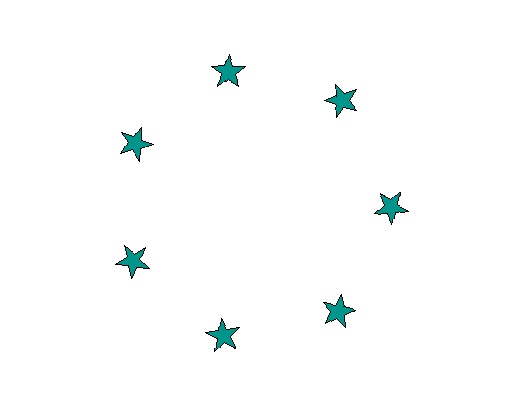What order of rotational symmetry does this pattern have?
This pattern has 7-fold rotational symmetry.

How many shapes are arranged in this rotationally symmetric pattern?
There are 7 shapes, arranged in 7 groups of 1.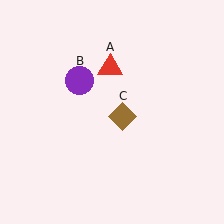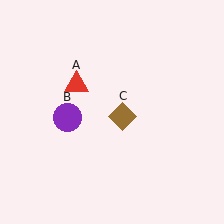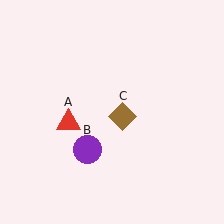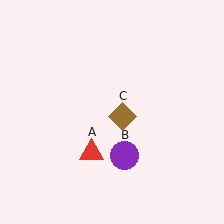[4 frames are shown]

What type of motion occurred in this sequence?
The red triangle (object A), purple circle (object B) rotated counterclockwise around the center of the scene.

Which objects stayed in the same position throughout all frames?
Brown diamond (object C) remained stationary.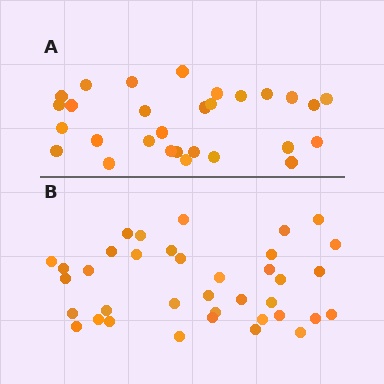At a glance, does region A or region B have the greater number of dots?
Region B (the bottom region) has more dots.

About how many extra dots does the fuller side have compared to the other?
Region B has roughly 8 or so more dots than region A.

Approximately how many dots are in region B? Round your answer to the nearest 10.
About 40 dots. (The exact count is 37, which rounds to 40.)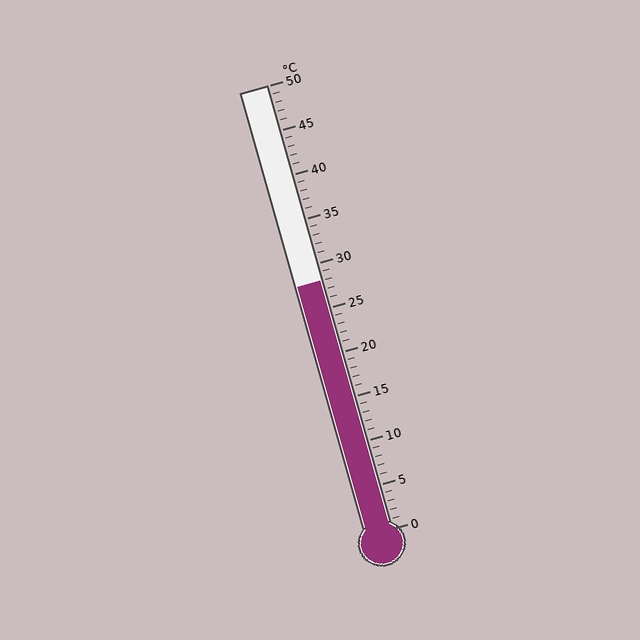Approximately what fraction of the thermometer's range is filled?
The thermometer is filled to approximately 55% of its range.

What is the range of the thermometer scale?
The thermometer scale ranges from 0°C to 50°C.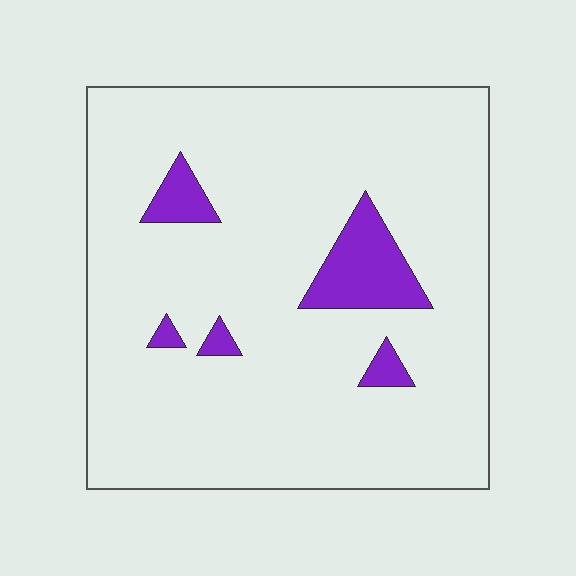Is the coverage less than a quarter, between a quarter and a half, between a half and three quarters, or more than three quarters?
Less than a quarter.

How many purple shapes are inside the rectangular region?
5.